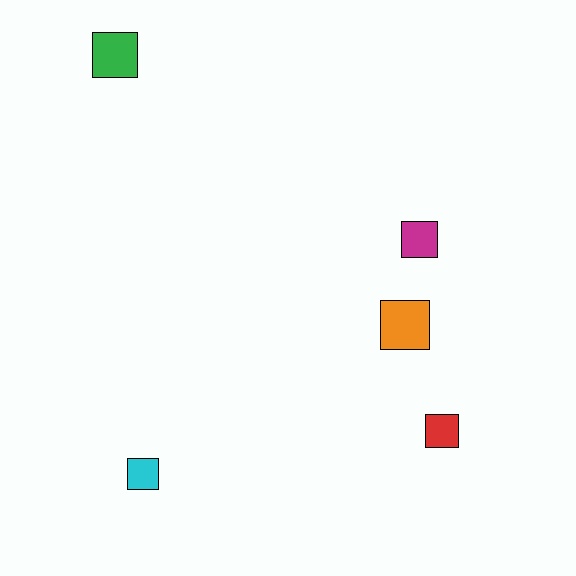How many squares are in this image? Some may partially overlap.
There are 5 squares.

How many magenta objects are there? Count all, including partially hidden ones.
There is 1 magenta object.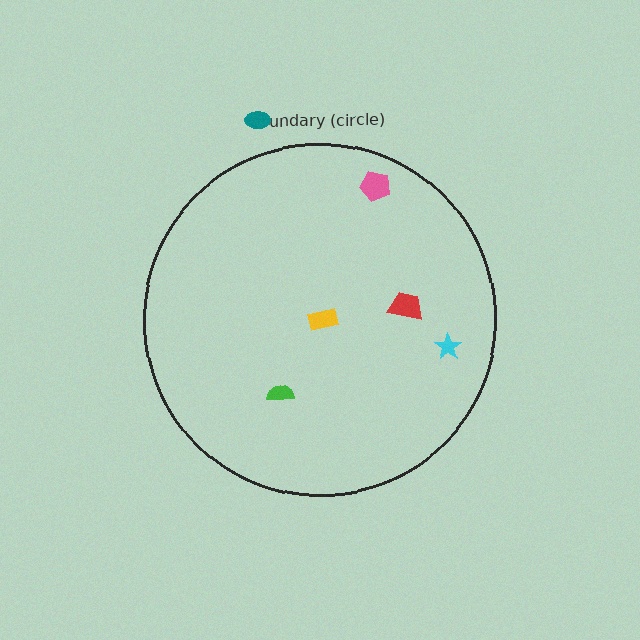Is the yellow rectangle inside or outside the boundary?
Inside.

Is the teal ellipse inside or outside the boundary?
Outside.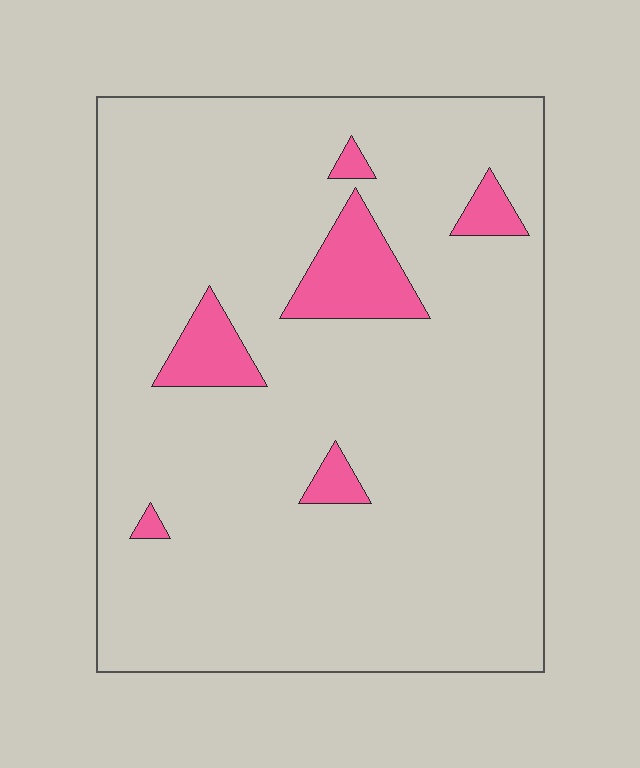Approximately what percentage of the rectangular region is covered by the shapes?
Approximately 10%.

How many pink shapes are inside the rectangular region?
6.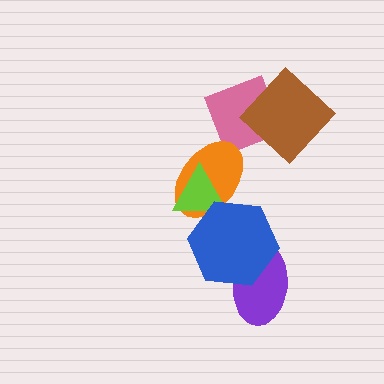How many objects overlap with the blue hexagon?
3 objects overlap with the blue hexagon.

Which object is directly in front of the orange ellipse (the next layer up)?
The lime triangle is directly in front of the orange ellipse.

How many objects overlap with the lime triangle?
2 objects overlap with the lime triangle.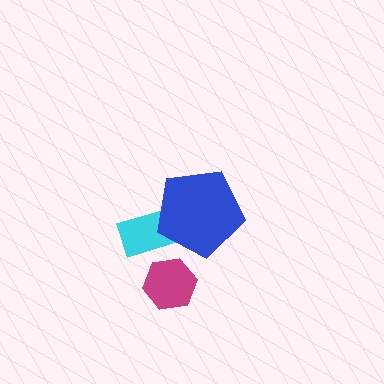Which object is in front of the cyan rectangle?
The blue pentagon is in front of the cyan rectangle.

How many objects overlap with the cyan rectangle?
1 object overlaps with the cyan rectangle.